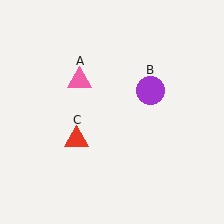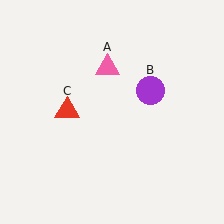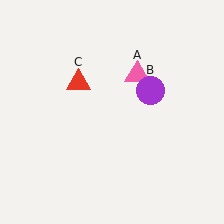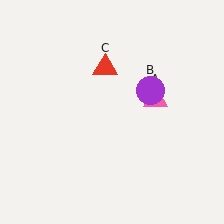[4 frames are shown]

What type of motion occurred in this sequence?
The pink triangle (object A), red triangle (object C) rotated clockwise around the center of the scene.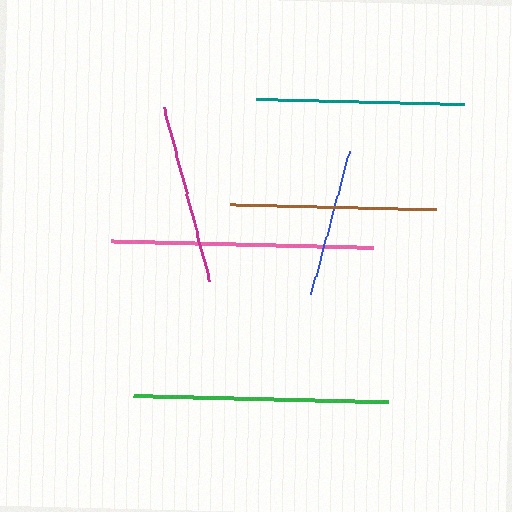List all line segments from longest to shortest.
From longest to shortest: pink, green, teal, brown, magenta, blue.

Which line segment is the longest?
The pink line is the longest at approximately 262 pixels.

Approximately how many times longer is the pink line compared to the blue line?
The pink line is approximately 1.8 times the length of the blue line.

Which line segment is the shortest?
The blue line is the shortest at approximately 148 pixels.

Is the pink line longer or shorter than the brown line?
The pink line is longer than the brown line.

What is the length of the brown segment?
The brown segment is approximately 206 pixels long.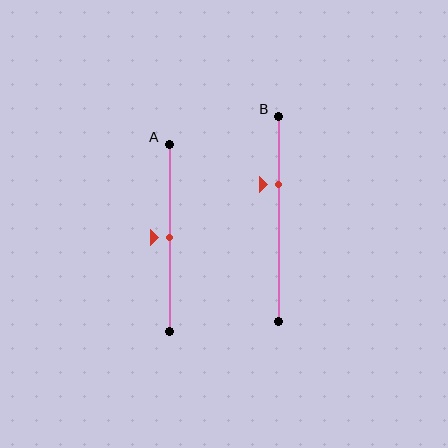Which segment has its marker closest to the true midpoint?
Segment A has its marker closest to the true midpoint.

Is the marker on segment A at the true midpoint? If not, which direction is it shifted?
Yes, the marker on segment A is at the true midpoint.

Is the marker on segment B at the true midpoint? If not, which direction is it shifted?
No, the marker on segment B is shifted upward by about 17% of the segment length.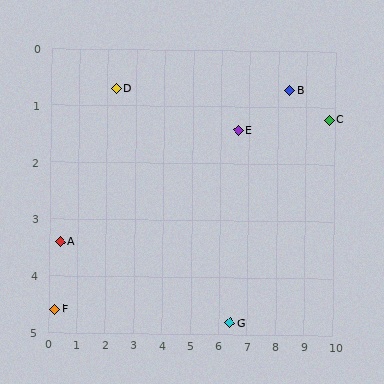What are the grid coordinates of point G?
Point G is at approximately (6.4, 4.8).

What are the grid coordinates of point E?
Point E is at approximately (6.6, 1.4).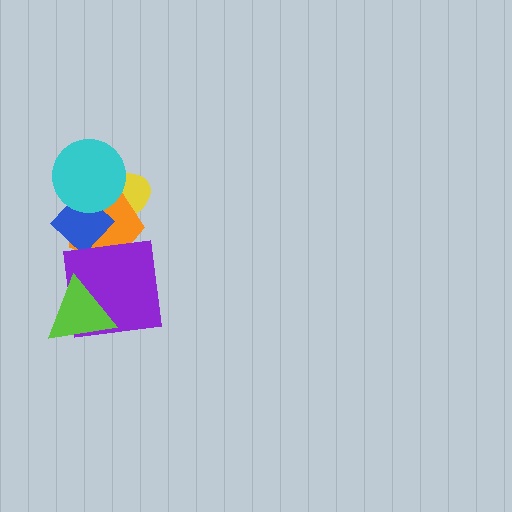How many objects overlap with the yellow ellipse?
3 objects overlap with the yellow ellipse.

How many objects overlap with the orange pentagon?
4 objects overlap with the orange pentagon.